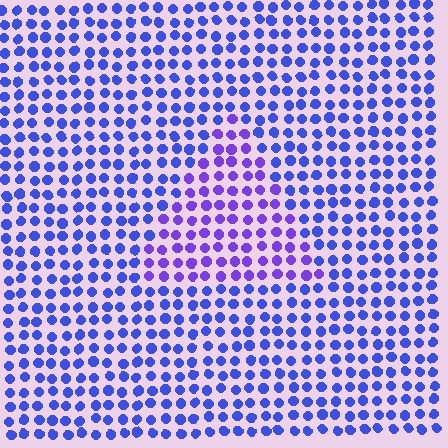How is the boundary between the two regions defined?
The boundary is defined purely by a slight shift in hue (about 30 degrees). Spacing, size, and orientation are identical on both sides.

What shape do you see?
I see a triangle.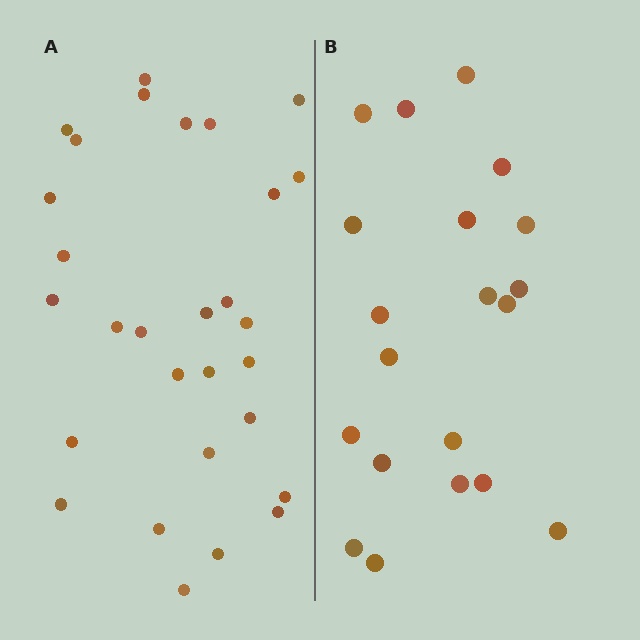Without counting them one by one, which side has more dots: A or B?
Region A (the left region) has more dots.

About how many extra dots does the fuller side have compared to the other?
Region A has roughly 8 or so more dots than region B.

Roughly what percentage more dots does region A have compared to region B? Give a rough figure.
About 45% more.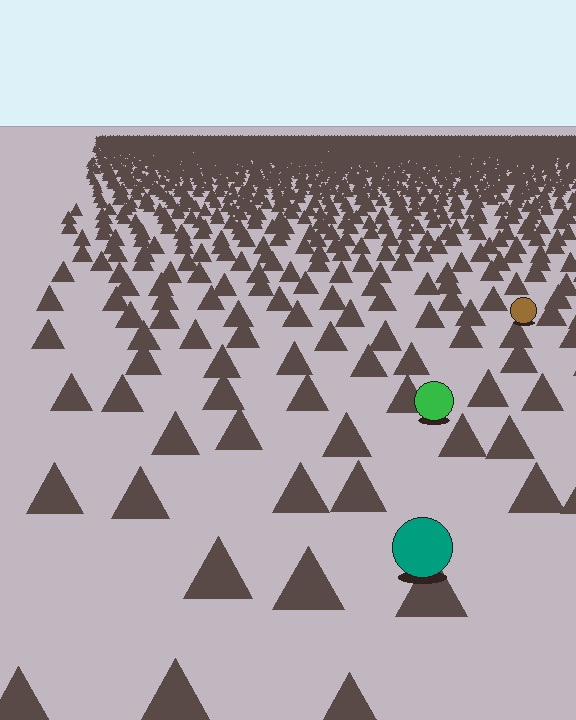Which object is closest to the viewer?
The teal circle is closest. The texture marks near it are larger and more spread out.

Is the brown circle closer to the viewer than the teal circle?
No. The teal circle is closer — you can tell from the texture gradient: the ground texture is coarser near it.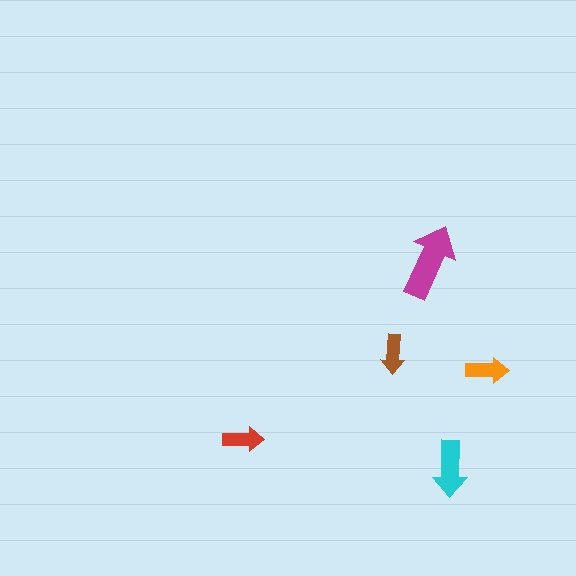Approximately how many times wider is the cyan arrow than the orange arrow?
About 1.5 times wider.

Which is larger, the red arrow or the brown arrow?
The red one.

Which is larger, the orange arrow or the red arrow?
The orange one.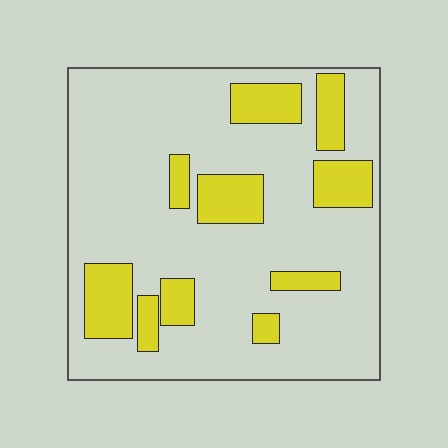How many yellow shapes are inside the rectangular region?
10.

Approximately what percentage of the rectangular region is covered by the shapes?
Approximately 20%.